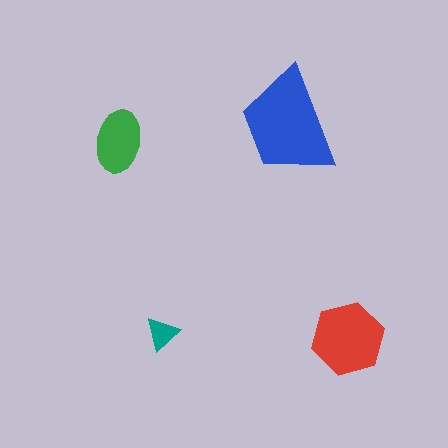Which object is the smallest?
The teal triangle.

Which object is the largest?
The blue trapezoid.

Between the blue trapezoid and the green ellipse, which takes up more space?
The blue trapezoid.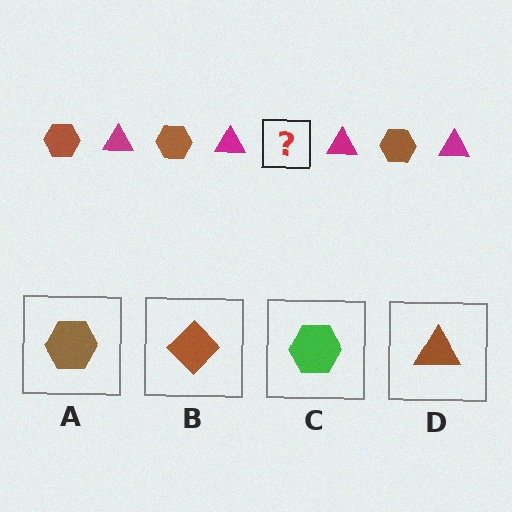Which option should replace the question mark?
Option A.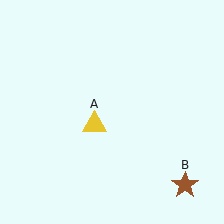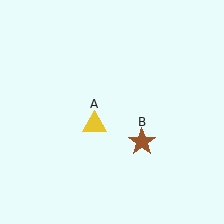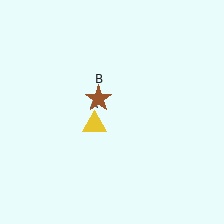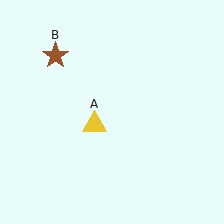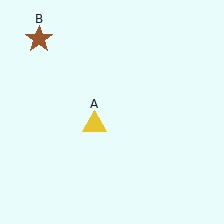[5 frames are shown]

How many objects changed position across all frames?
1 object changed position: brown star (object B).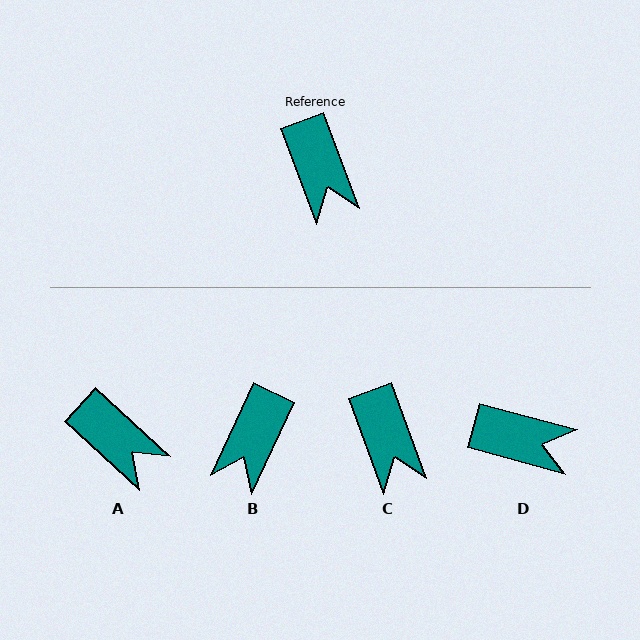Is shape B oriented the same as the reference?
No, it is off by about 45 degrees.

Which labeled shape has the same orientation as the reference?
C.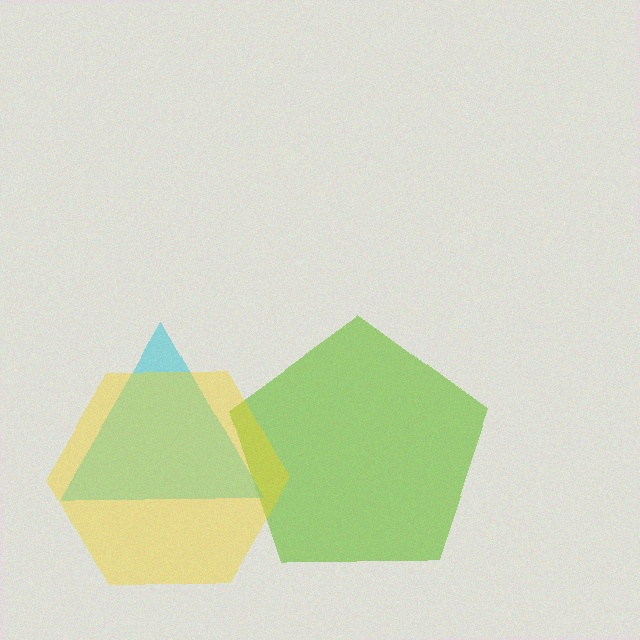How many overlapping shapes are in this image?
There are 3 overlapping shapes in the image.